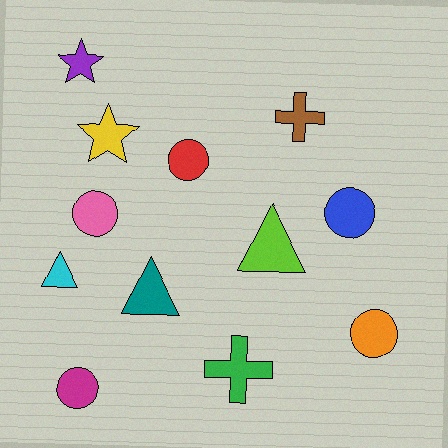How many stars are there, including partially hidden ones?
There are 2 stars.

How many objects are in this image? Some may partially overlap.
There are 12 objects.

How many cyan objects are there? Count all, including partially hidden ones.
There is 1 cyan object.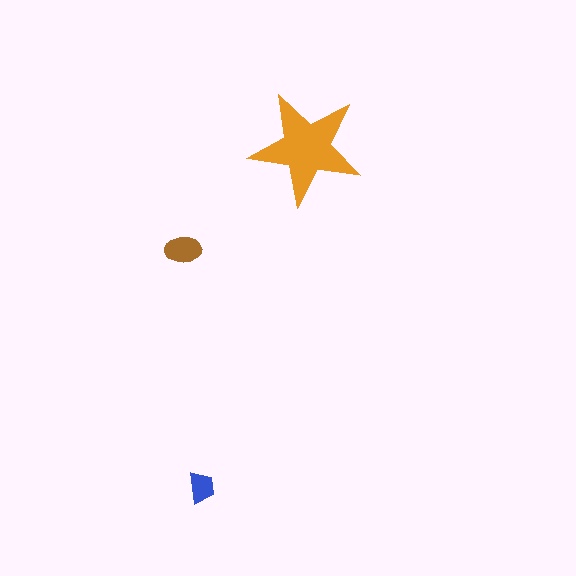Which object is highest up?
The orange star is topmost.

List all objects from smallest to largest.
The blue trapezoid, the brown ellipse, the orange star.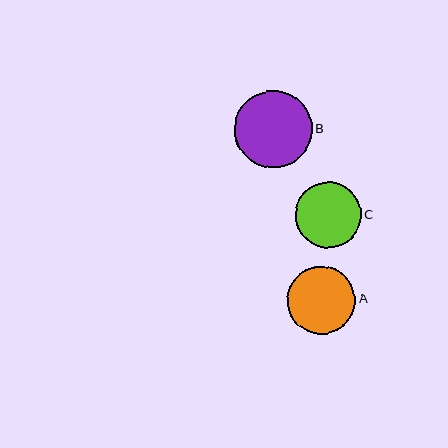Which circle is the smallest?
Circle C is the smallest with a size of approximately 66 pixels.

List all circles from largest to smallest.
From largest to smallest: B, A, C.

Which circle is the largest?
Circle B is the largest with a size of approximately 78 pixels.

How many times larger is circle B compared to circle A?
Circle B is approximately 1.1 times the size of circle A.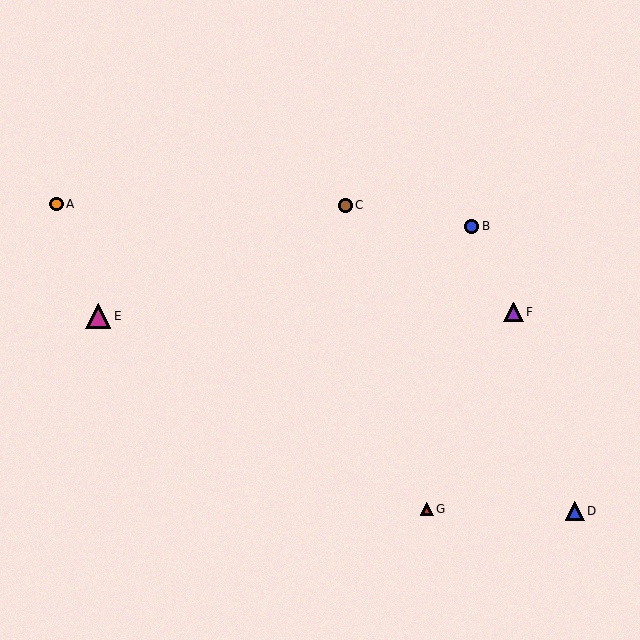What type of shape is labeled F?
Shape F is a purple triangle.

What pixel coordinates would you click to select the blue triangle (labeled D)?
Click at (575, 511) to select the blue triangle D.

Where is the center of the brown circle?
The center of the brown circle is at (345, 205).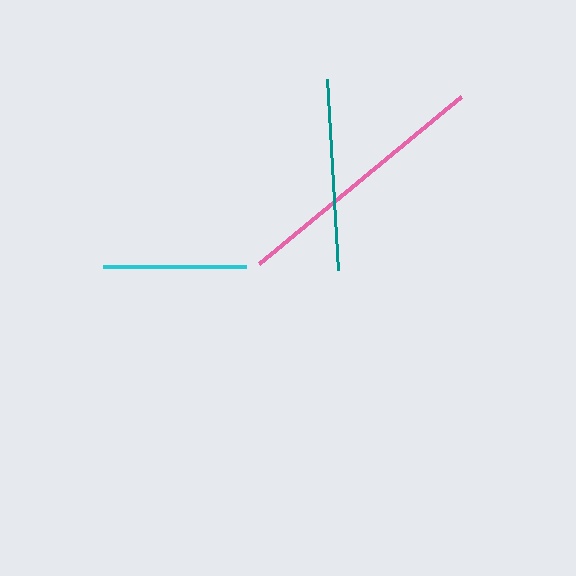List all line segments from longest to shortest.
From longest to shortest: pink, teal, cyan.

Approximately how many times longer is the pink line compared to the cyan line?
The pink line is approximately 1.8 times the length of the cyan line.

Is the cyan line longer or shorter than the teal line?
The teal line is longer than the cyan line.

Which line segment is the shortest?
The cyan line is the shortest at approximately 143 pixels.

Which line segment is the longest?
The pink line is the longest at approximately 262 pixels.